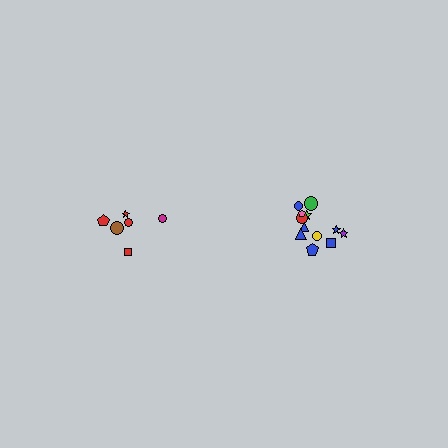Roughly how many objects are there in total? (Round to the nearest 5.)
Roughly 20 objects in total.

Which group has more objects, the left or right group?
The right group.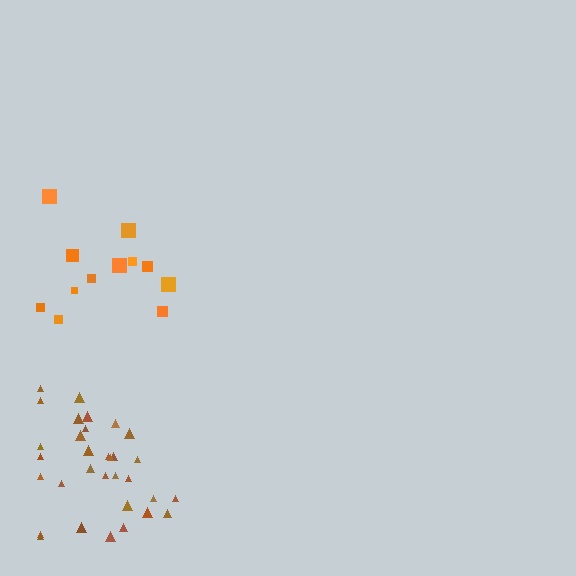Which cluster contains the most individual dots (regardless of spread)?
Brown (32).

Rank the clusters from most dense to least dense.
brown, orange.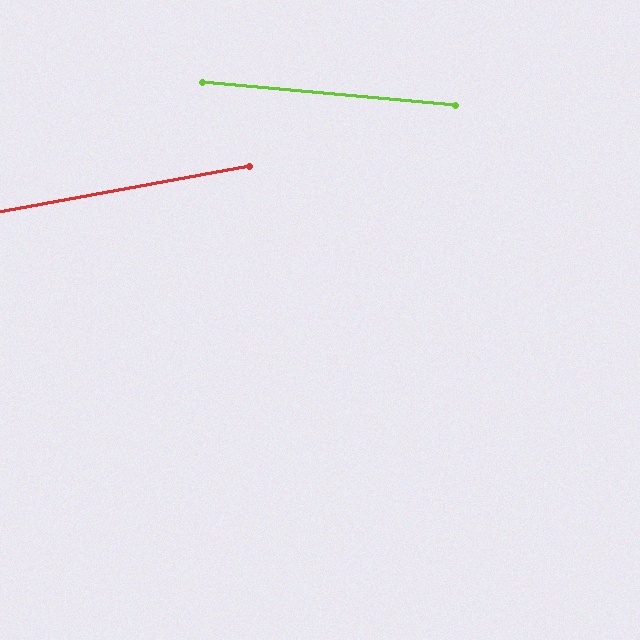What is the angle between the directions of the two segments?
Approximately 16 degrees.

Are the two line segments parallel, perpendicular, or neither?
Neither parallel nor perpendicular — they differ by about 16°.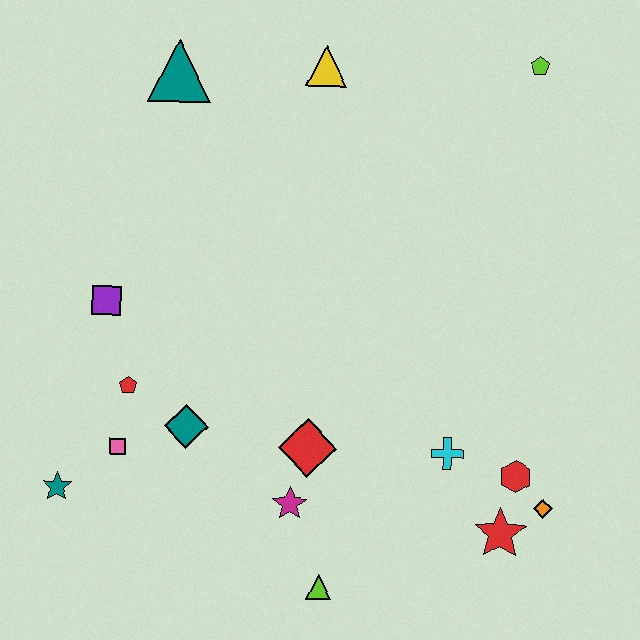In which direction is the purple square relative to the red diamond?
The purple square is to the left of the red diamond.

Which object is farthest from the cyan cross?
The teal triangle is farthest from the cyan cross.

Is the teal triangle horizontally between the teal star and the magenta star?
Yes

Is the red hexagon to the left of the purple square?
No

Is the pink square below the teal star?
No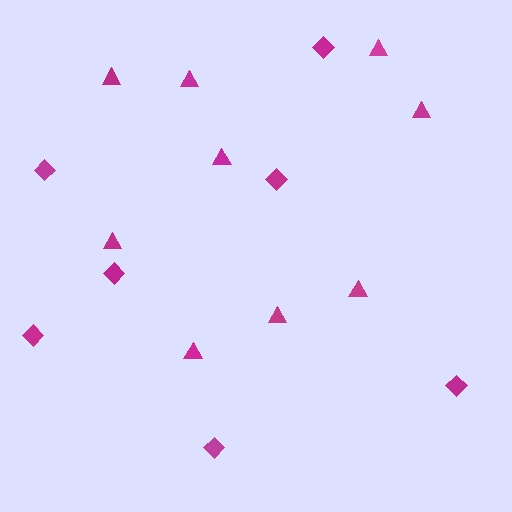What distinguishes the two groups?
There are 2 groups: one group of diamonds (7) and one group of triangles (9).